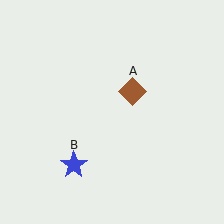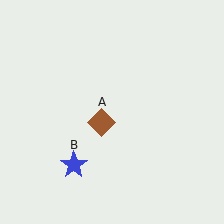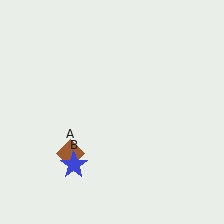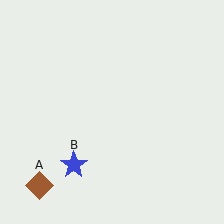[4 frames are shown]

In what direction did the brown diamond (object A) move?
The brown diamond (object A) moved down and to the left.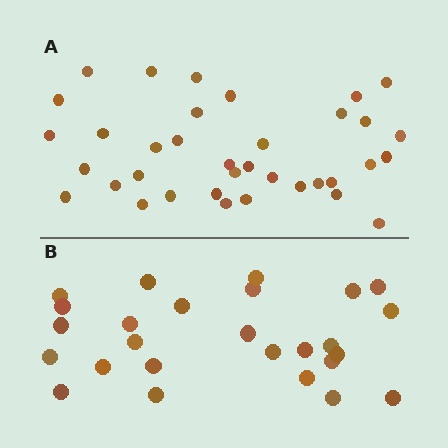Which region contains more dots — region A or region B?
Region A (the top region) has more dots.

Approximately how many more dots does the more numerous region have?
Region A has roughly 10 or so more dots than region B.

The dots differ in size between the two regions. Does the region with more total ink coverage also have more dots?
No. Region B has more total ink coverage because its dots are larger, but region A actually contains more individual dots. Total area can be misleading — the number of items is what matters here.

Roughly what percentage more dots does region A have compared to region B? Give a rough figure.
About 40% more.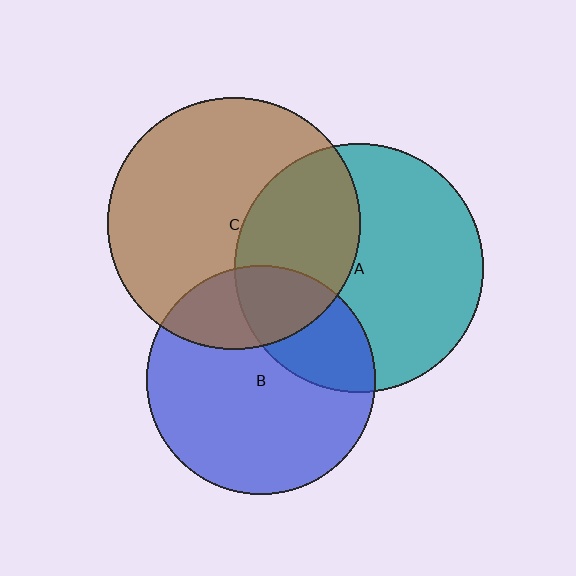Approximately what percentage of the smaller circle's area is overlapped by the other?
Approximately 30%.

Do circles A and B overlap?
Yes.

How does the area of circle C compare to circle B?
Approximately 1.2 times.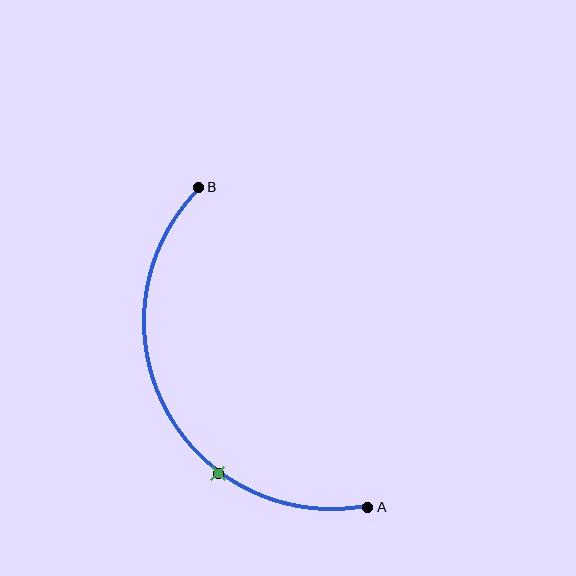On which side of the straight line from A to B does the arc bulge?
The arc bulges to the left of the straight line connecting A and B.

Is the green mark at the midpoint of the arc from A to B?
No. The green mark lies on the arc but is closer to endpoint A. The arc midpoint would be at the point on the curve equidistant along the arc from both A and B.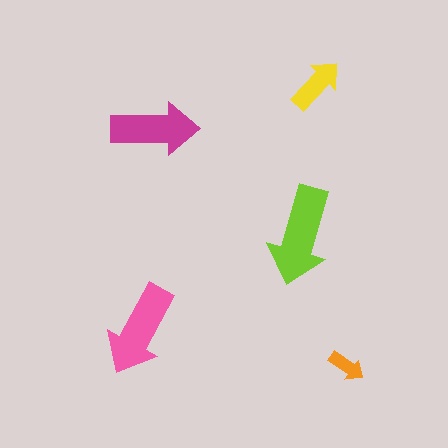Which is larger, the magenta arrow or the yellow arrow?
The magenta one.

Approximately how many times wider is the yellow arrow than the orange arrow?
About 1.5 times wider.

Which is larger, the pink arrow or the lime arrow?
The lime one.